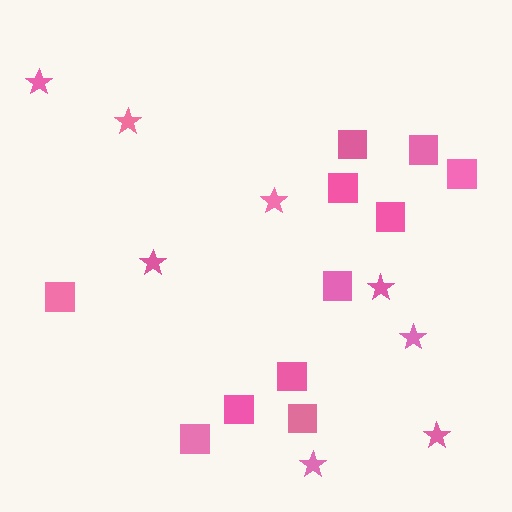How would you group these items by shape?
There are 2 groups: one group of stars (8) and one group of squares (11).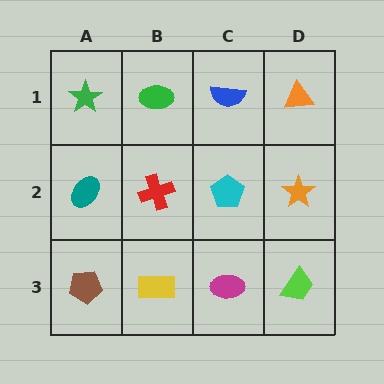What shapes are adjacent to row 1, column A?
A teal ellipse (row 2, column A), a green ellipse (row 1, column B).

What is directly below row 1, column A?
A teal ellipse.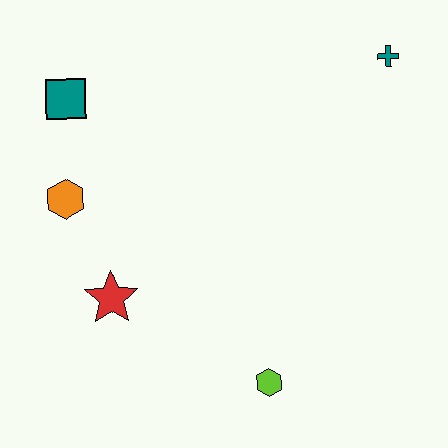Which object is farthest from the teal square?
The lime hexagon is farthest from the teal square.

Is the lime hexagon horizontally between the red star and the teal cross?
Yes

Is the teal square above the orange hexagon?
Yes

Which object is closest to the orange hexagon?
The teal square is closest to the orange hexagon.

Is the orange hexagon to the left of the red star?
Yes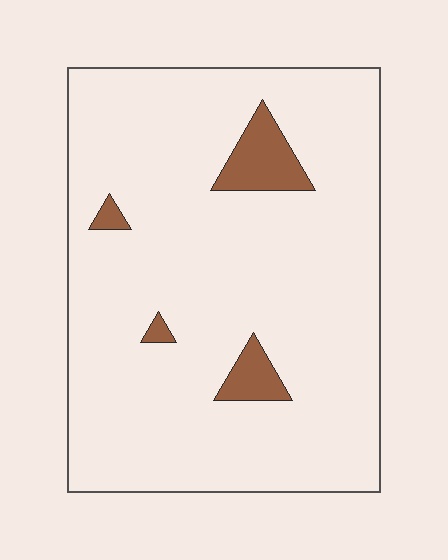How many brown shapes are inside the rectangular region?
4.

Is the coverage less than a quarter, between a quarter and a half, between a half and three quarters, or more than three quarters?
Less than a quarter.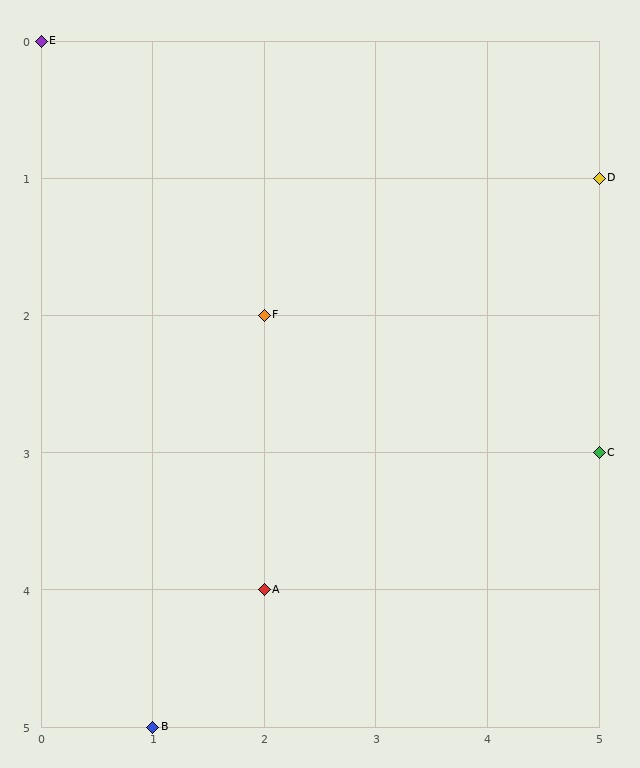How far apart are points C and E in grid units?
Points C and E are 5 columns and 3 rows apart (about 5.8 grid units diagonally).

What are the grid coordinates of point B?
Point B is at grid coordinates (1, 5).